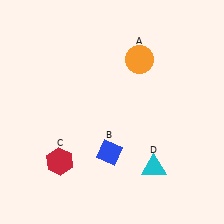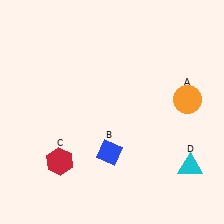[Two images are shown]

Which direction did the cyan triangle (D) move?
The cyan triangle (D) moved right.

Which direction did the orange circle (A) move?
The orange circle (A) moved right.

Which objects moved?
The objects that moved are: the orange circle (A), the cyan triangle (D).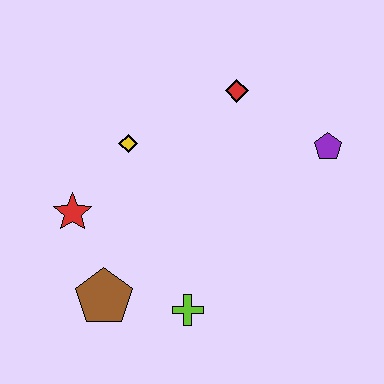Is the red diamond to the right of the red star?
Yes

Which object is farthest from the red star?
The purple pentagon is farthest from the red star.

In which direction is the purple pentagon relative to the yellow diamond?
The purple pentagon is to the right of the yellow diamond.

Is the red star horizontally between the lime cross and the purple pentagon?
No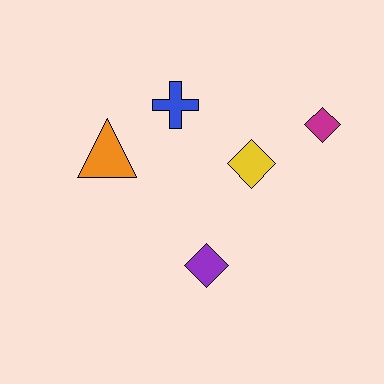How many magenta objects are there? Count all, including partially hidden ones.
There is 1 magenta object.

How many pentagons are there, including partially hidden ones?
There are no pentagons.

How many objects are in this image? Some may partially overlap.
There are 5 objects.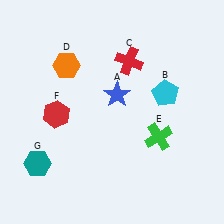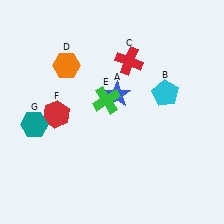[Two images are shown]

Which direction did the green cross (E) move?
The green cross (E) moved left.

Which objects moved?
The objects that moved are: the green cross (E), the teal hexagon (G).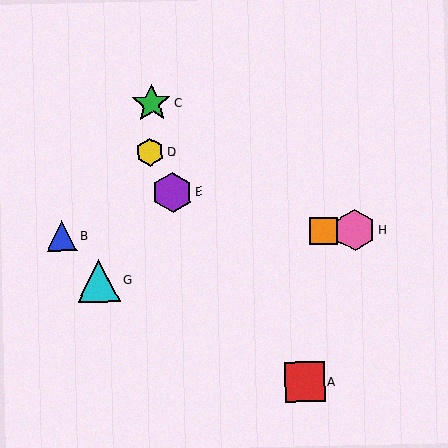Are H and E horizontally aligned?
No, H is at y≈230 and E is at y≈193.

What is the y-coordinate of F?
Object F is at y≈231.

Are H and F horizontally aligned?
Yes, both are at y≈230.